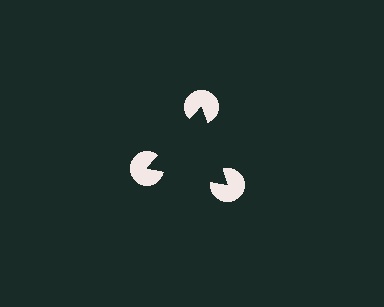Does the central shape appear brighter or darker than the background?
It typically appears slightly darker than the background, even though no actual brightness change is drawn.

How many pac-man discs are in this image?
There are 3 — one at each vertex of the illusory triangle.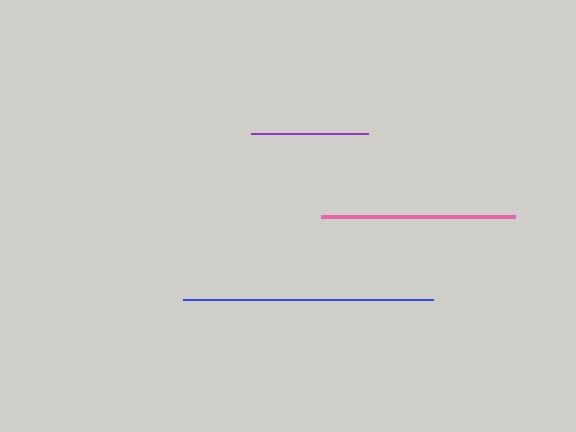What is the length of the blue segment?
The blue segment is approximately 250 pixels long.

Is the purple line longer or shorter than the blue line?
The blue line is longer than the purple line.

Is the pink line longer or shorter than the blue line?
The blue line is longer than the pink line.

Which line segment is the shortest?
The purple line is the shortest at approximately 117 pixels.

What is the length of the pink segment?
The pink segment is approximately 193 pixels long.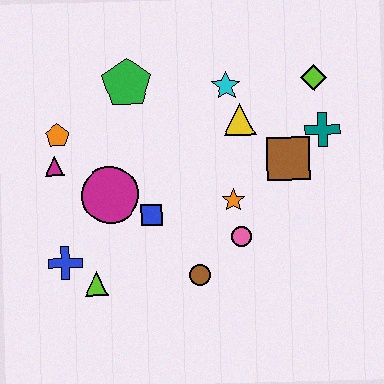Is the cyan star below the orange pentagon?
No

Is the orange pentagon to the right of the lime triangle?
No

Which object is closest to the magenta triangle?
The orange pentagon is closest to the magenta triangle.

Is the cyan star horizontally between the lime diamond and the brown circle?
Yes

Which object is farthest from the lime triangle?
The lime diamond is farthest from the lime triangle.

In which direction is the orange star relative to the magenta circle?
The orange star is to the right of the magenta circle.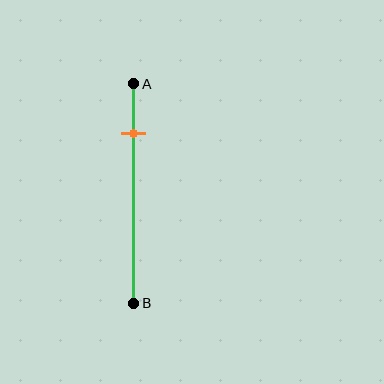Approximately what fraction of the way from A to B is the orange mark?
The orange mark is approximately 25% of the way from A to B.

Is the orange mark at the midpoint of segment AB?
No, the mark is at about 25% from A, not at the 50% midpoint.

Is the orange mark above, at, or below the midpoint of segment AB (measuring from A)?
The orange mark is above the midpoint of segment AB.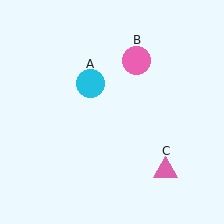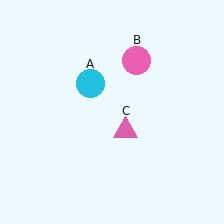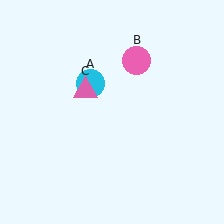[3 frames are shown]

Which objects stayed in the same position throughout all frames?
Cyan circle (object A) and pink circle (object B) remained stationary.